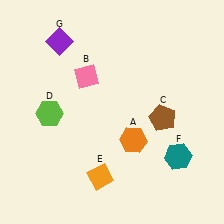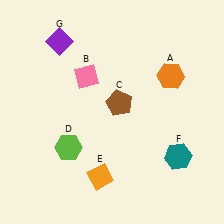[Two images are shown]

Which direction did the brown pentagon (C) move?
The brown pentagon (C) moved left.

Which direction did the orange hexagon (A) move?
The orange hexagon (A) moved up.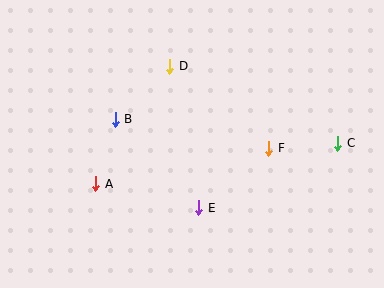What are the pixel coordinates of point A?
Point A is at (96, 184).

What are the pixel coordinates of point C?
Point C is at (338, 143).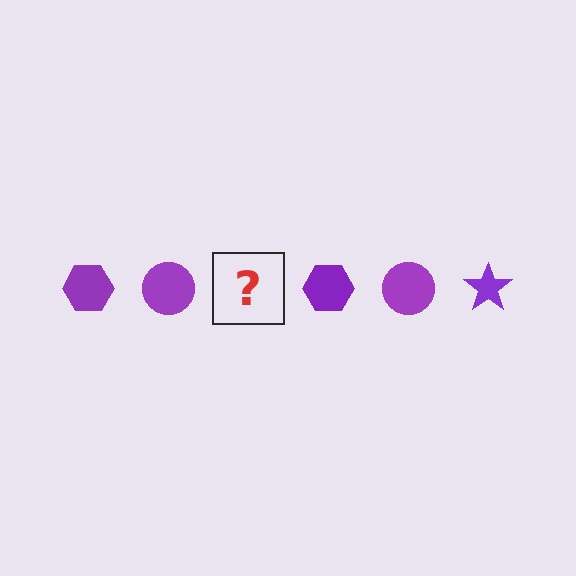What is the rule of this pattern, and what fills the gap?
The rule is that the pattern cycles through hexagon, circle, star shapes in purple. The gap should be filled with a purple star.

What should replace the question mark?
The question mark should be replaced with a purple star.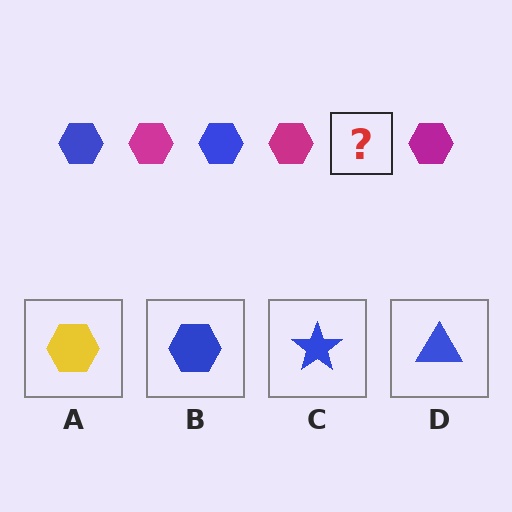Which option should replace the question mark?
Option B.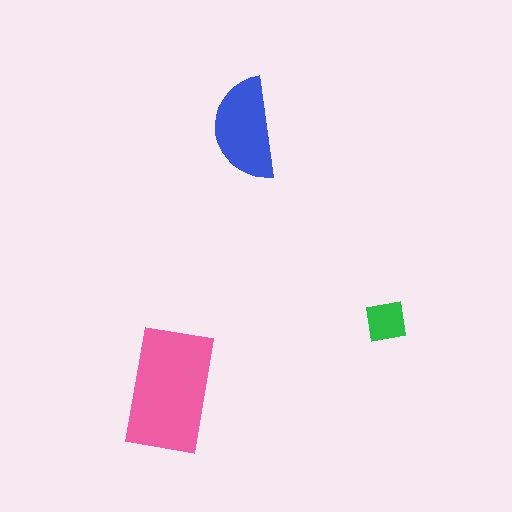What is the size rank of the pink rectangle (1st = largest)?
1st.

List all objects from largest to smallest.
The pink rectangle, the blue semicircle, the green square.